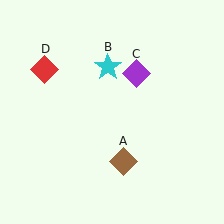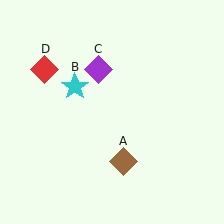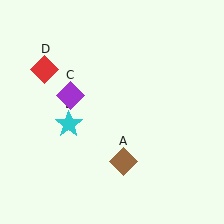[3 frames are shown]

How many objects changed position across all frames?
2 objects changed position: cyan star (object B), purple diamond (object C).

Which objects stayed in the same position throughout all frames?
Brown diamond (object A) and red diamond (object D) remained stationary.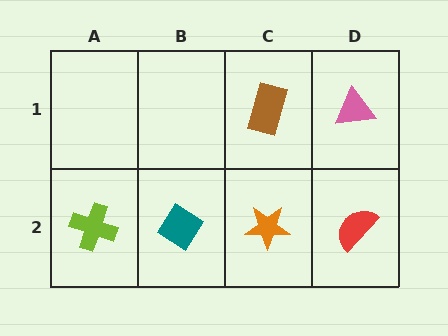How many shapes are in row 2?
4 shapes.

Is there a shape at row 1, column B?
No, that cell is empty.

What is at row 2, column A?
A lime cross.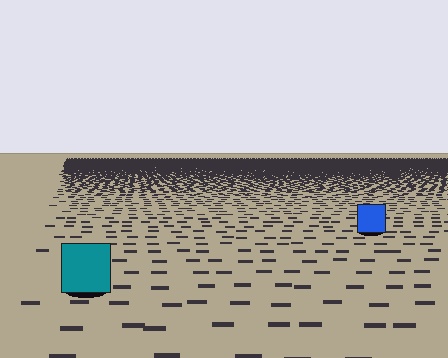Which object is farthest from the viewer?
The blue square is farthest from the viewer. It appears smaller and the ground texture around it is denser.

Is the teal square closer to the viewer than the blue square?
Yes. The teal square is closer — you can tell from the texture gradient: the ground texture is coarser near it.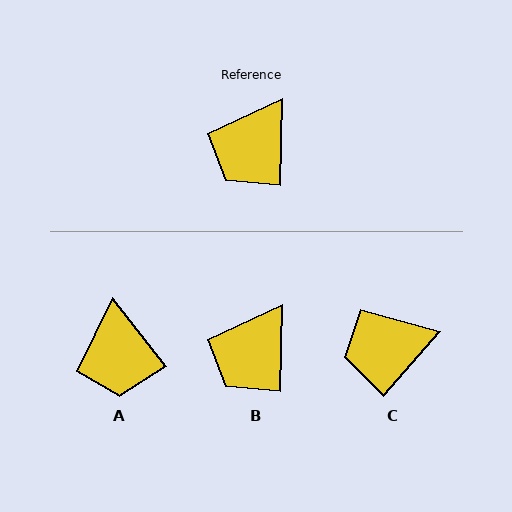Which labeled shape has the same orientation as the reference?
B.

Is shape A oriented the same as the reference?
No, it is off by about 39 degrees.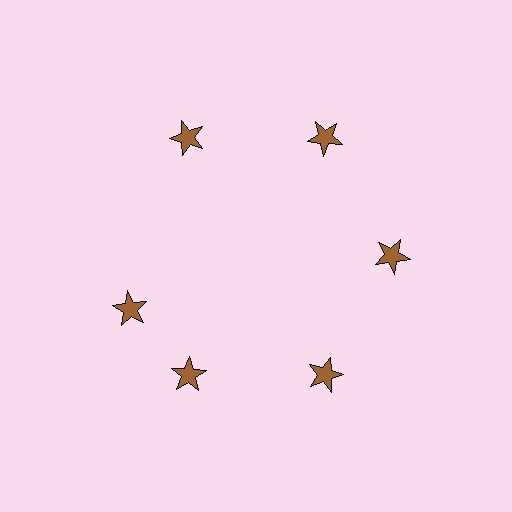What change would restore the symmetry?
The symmetry would be restored by rotating it back into even spacing with its neighbors so that all 6 stars sit at equal angles and equal distance from the center.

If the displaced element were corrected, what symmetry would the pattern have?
It would have 6-fold rotational symmetry — the pattern would map onto itself every 60 degrees.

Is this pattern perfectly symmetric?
No. The 6 brown stars are arranged in a ring, but one element near the 9 o'clock position is rotated out of alignment along the ring, breaking the 6-fold rotational symmetry.